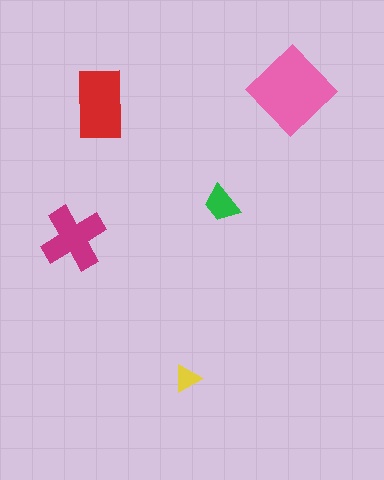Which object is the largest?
The pink diamond.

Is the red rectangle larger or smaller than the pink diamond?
Smaller.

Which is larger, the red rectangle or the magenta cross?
The red rectangle.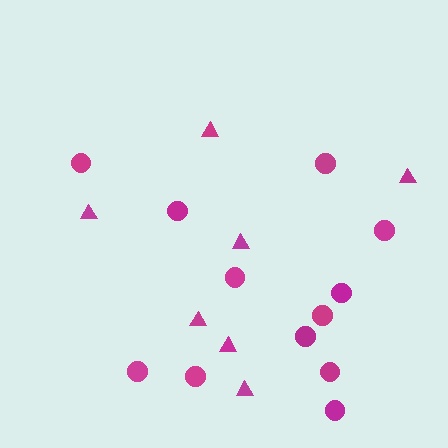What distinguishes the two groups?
There are 2 groups: one group of circles (12) and one group of triangles (7).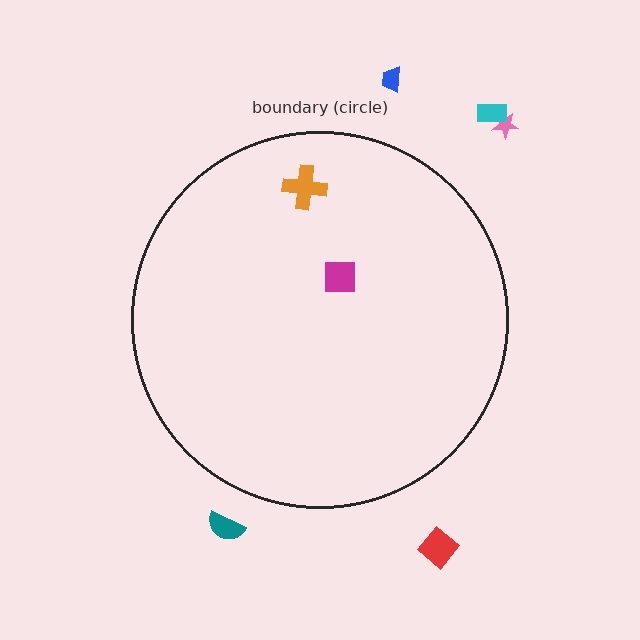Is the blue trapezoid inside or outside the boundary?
Outside.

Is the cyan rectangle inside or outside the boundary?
Outside.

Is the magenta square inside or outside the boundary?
Inside.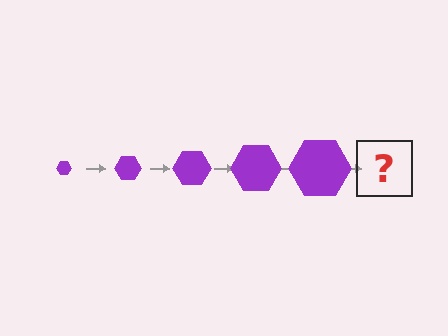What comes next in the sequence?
The next element should be a purple hexagon, larger than the previous one.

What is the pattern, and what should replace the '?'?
The pattern is that the hexagon gets progressively larger each step. The '?' should be a purple hexagon, larger than the previous one.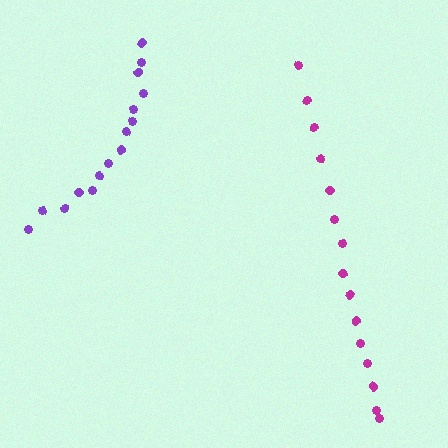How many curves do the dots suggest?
There are 2 distinct paths.